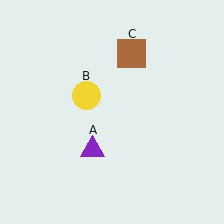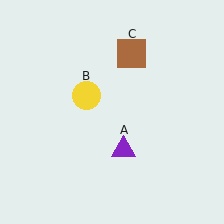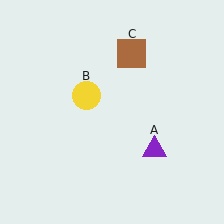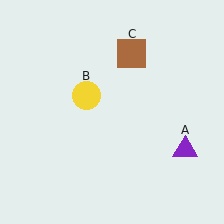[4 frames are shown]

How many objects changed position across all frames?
1 object changed position: purple triangle (object A).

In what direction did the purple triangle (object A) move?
The purple triangle (object A) moved right.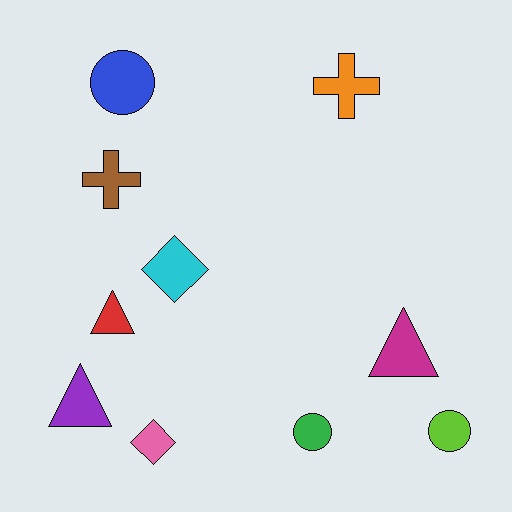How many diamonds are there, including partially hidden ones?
There are 2 diamonds.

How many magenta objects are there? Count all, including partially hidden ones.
There is 1 magenta object.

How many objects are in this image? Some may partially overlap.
There are 10 objects.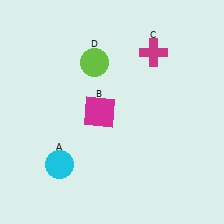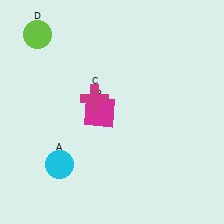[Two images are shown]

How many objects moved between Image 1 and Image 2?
2 objects moved between the two images.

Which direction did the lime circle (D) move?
The lime circle (D) moved left.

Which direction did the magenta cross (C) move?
The magenta cross (C) moved left.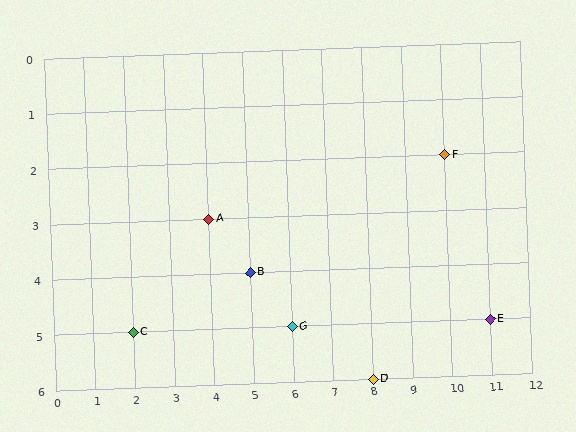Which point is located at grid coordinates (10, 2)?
Point F is at (10, 2).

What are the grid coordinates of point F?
Point F is at grid coordinates (10, 2).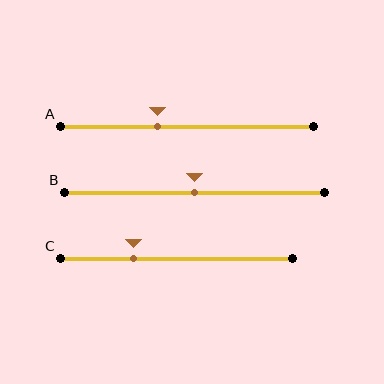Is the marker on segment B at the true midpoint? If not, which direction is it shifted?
Yes, the marker on segment B is at the true midpoint.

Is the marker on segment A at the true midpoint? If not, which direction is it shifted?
No, the marker on segment A is shifted to the left by about 12% of the segment length.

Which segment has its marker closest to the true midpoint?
Segment B has its marker closest to the true midpoint.